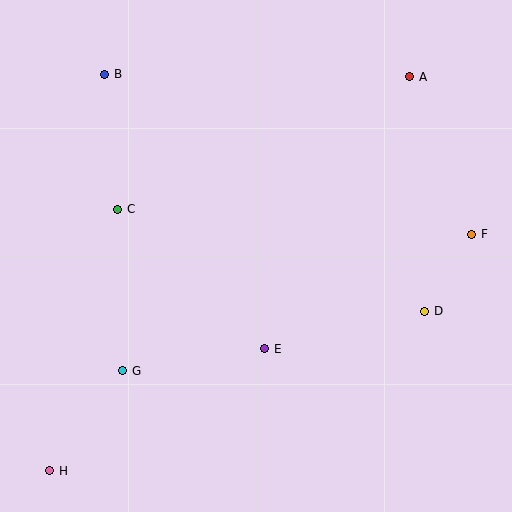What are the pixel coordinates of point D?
Point D is at (425, 311).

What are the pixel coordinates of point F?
Point F is at (472, 234).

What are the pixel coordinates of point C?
Point C is at (118, 209).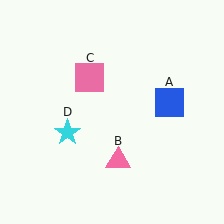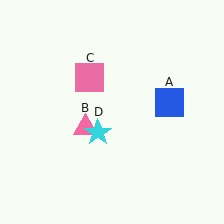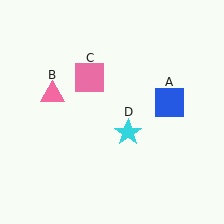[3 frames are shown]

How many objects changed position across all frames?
2 objects changed position: pink triangle (object B), cyan star (object D).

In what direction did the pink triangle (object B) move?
The pink triangle (object B) moved up and to the left.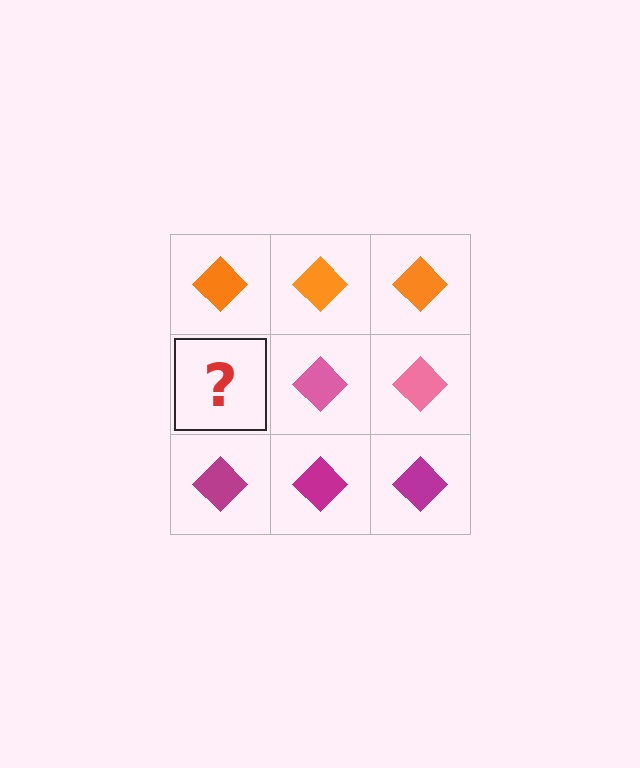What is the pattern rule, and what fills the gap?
The rule is that each row has a consistent color. The gap should be filled with a pink diamond.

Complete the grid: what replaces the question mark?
The question mark should be replaced with a pink diamond.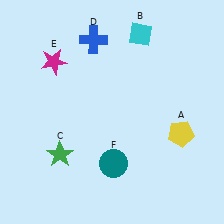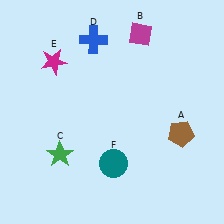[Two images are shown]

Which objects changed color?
A changed from yellow to brown. B changed from cyan to magenta.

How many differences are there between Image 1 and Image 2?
There are 2 differences between the two images.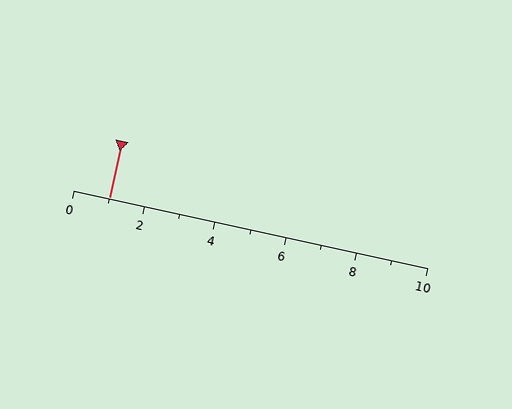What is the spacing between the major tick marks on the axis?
The major ticks are spaced 2 apart.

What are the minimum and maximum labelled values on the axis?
The axis runs from 0 to 10.